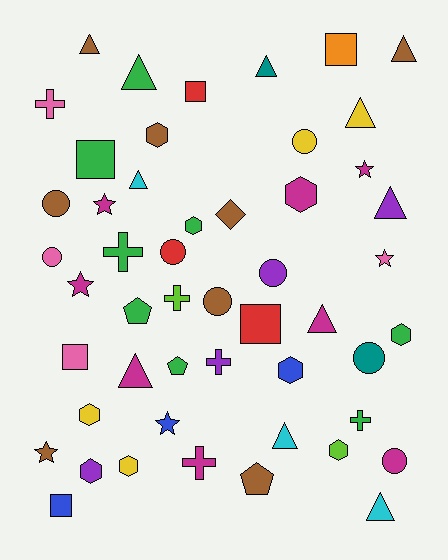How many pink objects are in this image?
There are 4 pink objects.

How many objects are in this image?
There are 50 objects.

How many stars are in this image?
There are 6 stars.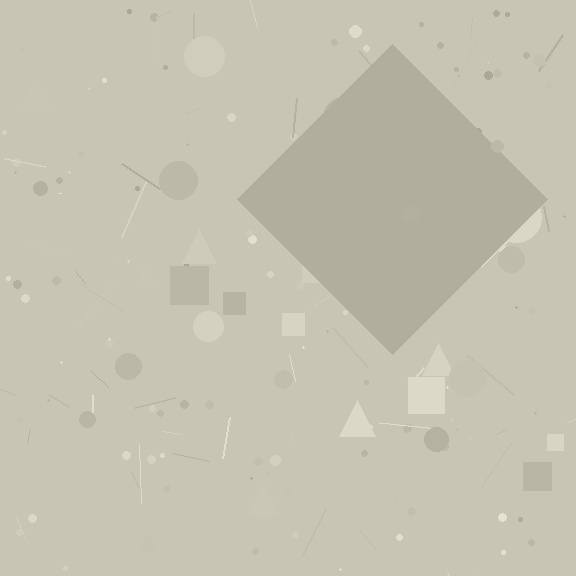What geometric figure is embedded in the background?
A diamond is embedded in the background.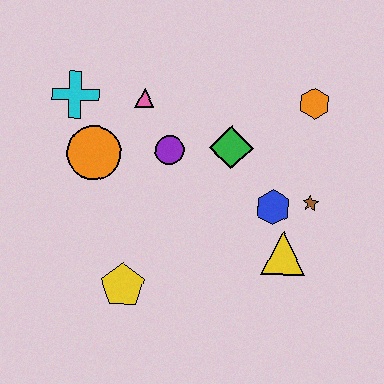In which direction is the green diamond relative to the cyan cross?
The green diamond is to the right of the cyan cross.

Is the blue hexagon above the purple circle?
No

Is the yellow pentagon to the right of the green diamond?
No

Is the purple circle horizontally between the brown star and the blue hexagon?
No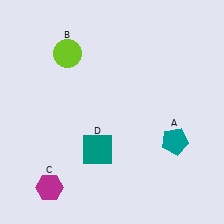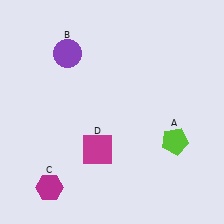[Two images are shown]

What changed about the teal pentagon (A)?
In Image 1, A is teal. In Image 2, it changed to lime.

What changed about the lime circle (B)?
In Image 1, B is lime. In Image 2, it changed to purple.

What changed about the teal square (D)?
In Image 1, D is teal. In Image 2, it changed to magenta.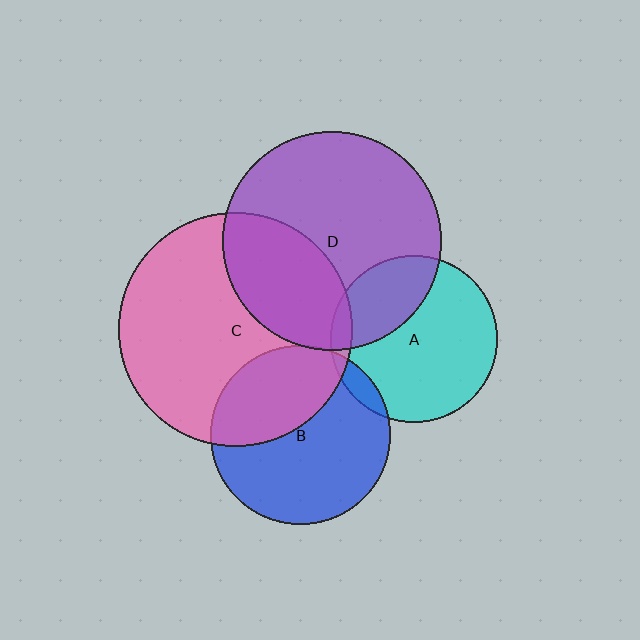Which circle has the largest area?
Circle C (pink).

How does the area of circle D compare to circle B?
Approximately 1.5 times.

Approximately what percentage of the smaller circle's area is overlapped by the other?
Approximately 5%.